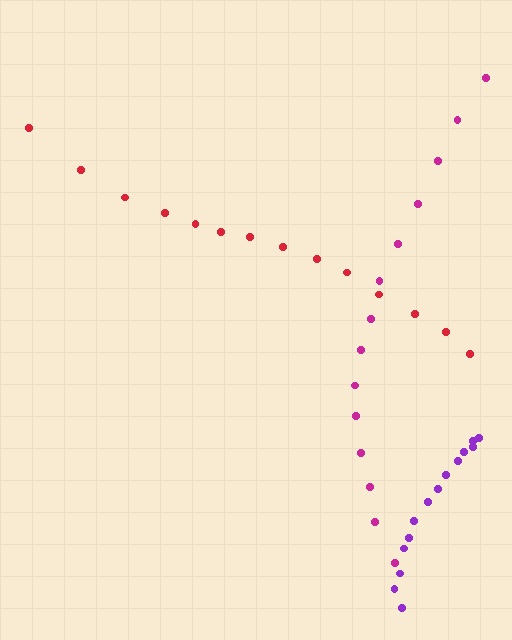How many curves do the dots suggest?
There are 3 distinct paths.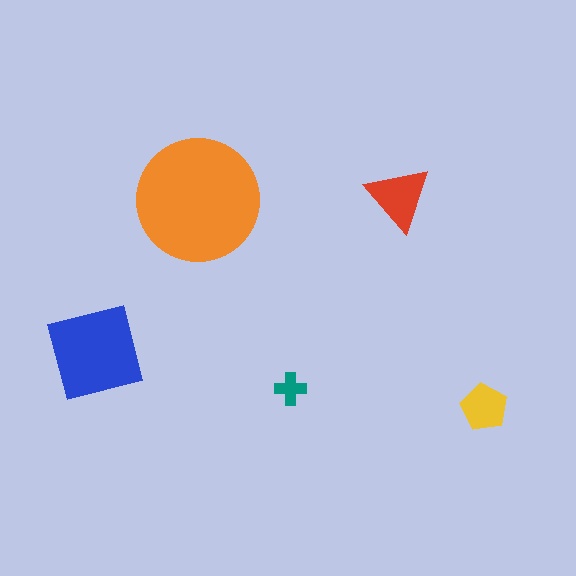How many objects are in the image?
There are 5 objects in the image.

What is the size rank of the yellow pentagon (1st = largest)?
4th.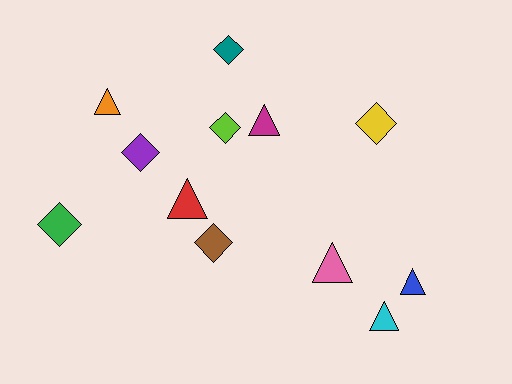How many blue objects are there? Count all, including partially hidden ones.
There is 1 blue object.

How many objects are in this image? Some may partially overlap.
There are 12 objects.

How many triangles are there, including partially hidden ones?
There are 6 triangles.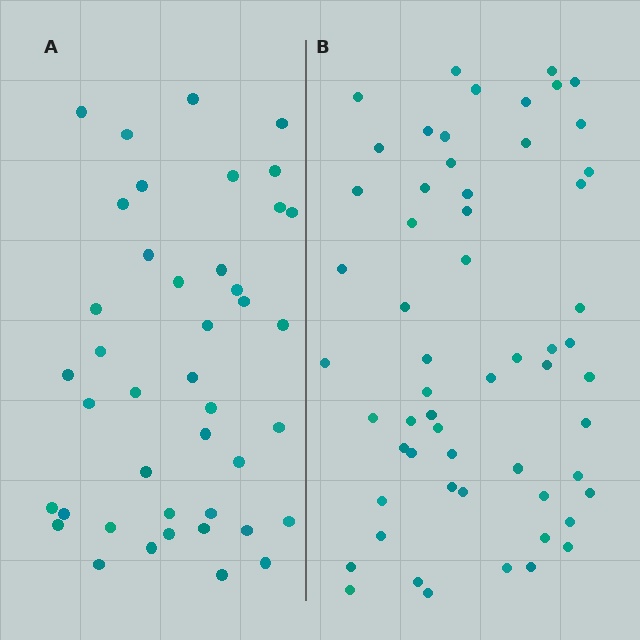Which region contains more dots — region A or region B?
Region B (the right region) has more dots.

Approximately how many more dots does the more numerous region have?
Region B has approximately 15 more dots than region A.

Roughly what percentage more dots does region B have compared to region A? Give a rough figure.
About 40% more.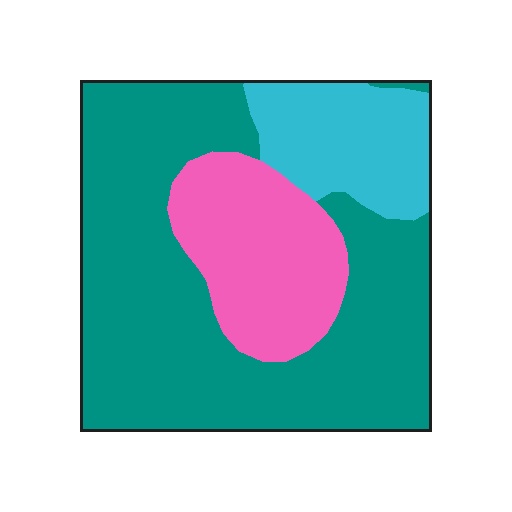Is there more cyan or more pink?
Pink.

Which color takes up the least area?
Cyan, at roughly 15%.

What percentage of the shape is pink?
Pink covers around 20% of the shape.